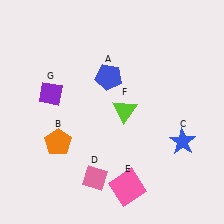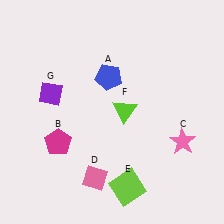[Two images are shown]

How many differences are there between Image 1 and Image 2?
There are 3 differences between the two images.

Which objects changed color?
B changed from orange to magenta. C changed from blue to pink. E changed from pink to lime.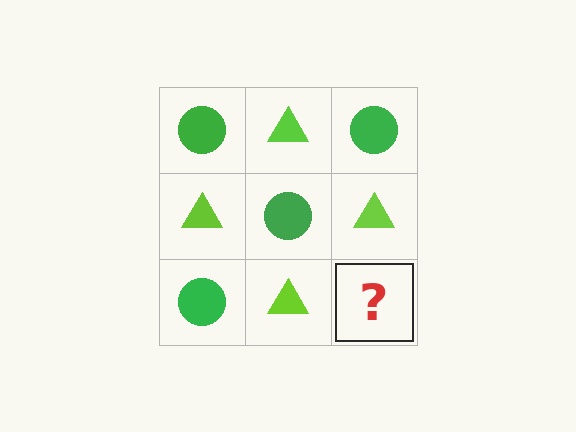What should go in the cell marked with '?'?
The missing cell should contain a green circle.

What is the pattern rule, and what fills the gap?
The rule is that it alternates green circle and lime triangle in a checkerboard pattern. The gap should be filled with a green circle.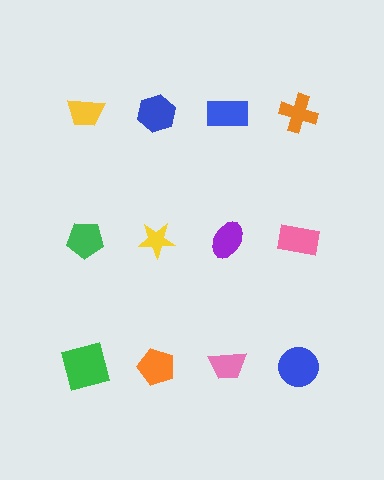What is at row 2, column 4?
A pink rectangle.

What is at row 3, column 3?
A pink trapezoid.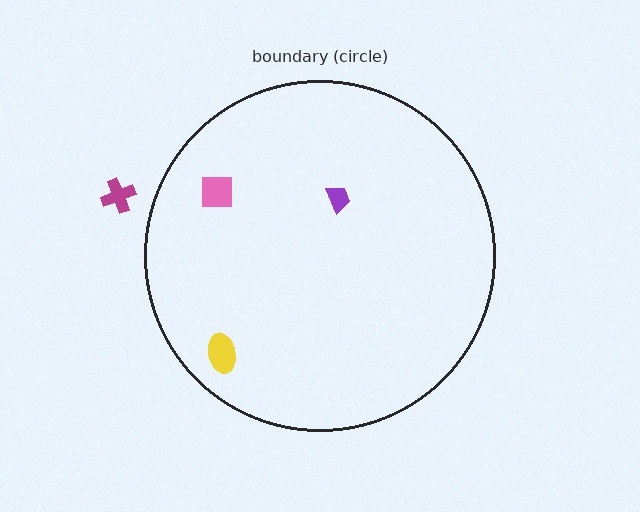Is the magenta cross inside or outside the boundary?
Outside.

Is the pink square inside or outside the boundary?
Inside.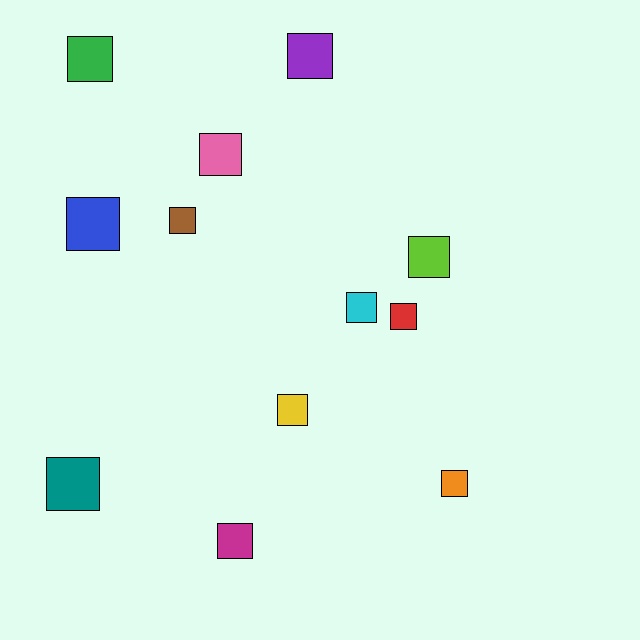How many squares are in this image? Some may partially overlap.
There are 12 squares.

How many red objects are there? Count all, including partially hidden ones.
There is 1 red object.